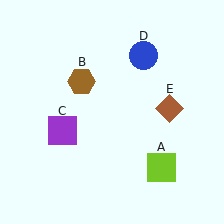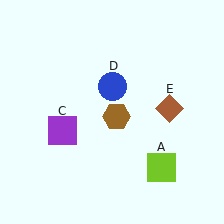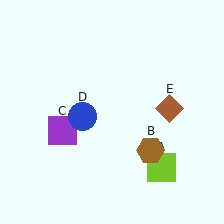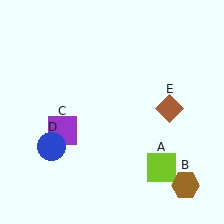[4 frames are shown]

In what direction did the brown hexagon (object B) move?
The brown hexagon (object B) moved down and to the right.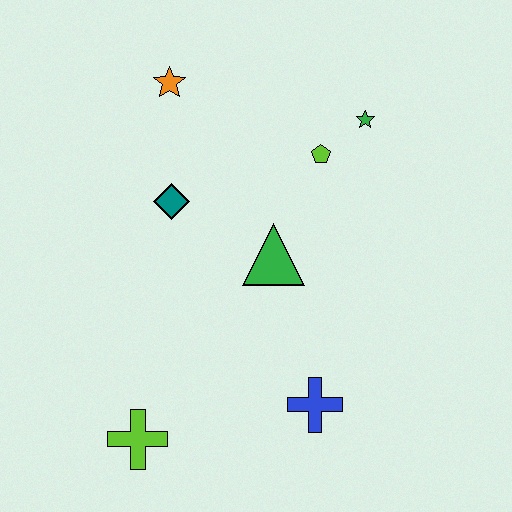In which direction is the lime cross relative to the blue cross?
The lime cross is to the left of the blue cross.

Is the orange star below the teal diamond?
No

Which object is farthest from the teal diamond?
The blue cross is farthest from the teal diamond.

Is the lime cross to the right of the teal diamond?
No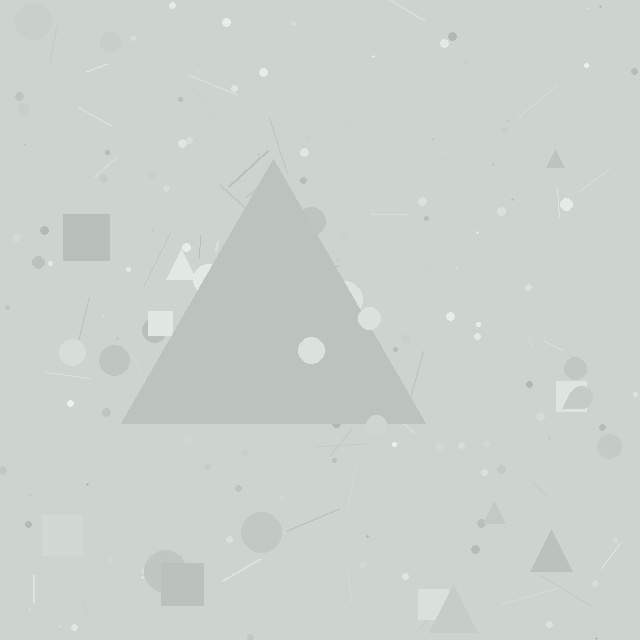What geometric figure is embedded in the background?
A triangle is embedded in the background.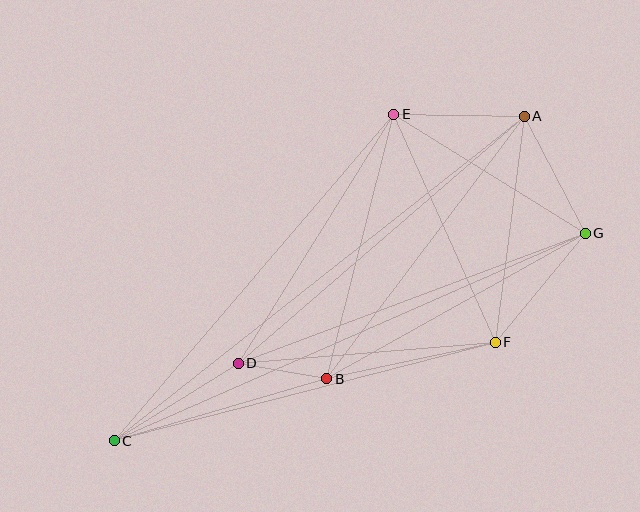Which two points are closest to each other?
Points B and D are closest to each other.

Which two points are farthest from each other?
Points A and C are farthest from each other.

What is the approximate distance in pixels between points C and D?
The distance between C and D is approximately 146 pixels.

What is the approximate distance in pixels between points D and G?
The distance between D and G is approximately 370 pixels.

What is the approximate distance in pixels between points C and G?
The distance between C and G is approximately 515 pixels.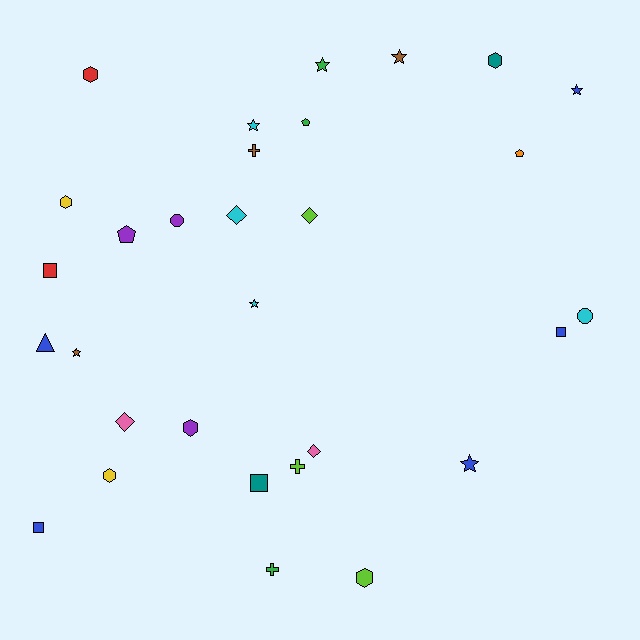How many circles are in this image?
There are 2 circles.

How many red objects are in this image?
There are 2 red objects.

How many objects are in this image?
There are 30 objects.